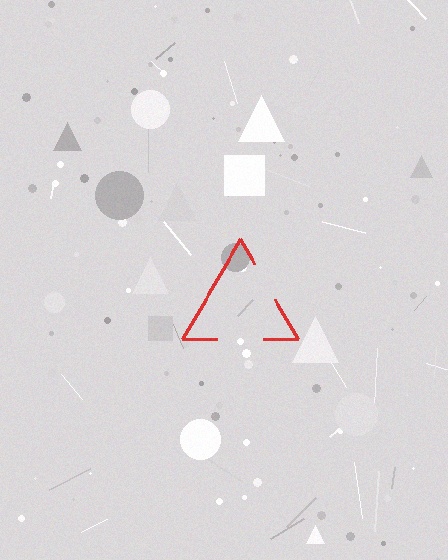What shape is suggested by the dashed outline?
The dashed outline suggests a triangle.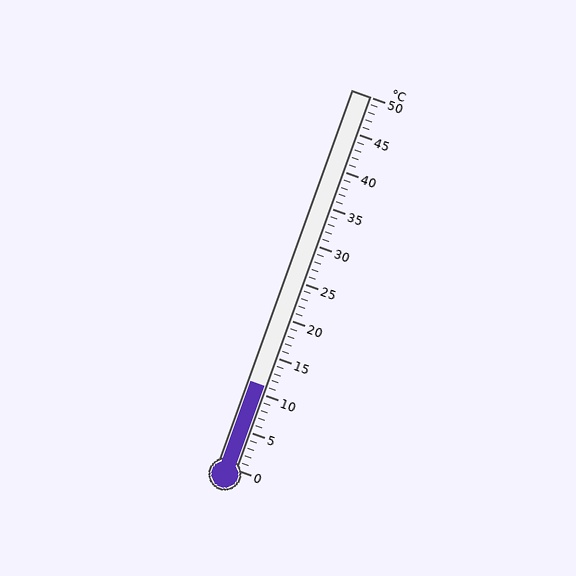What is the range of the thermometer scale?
The thermometer scale ranges from 0°C to 50°C.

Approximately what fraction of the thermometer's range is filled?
The thermometer is filled to approximately 20% of its range.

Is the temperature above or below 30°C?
The temperature is below 30°C.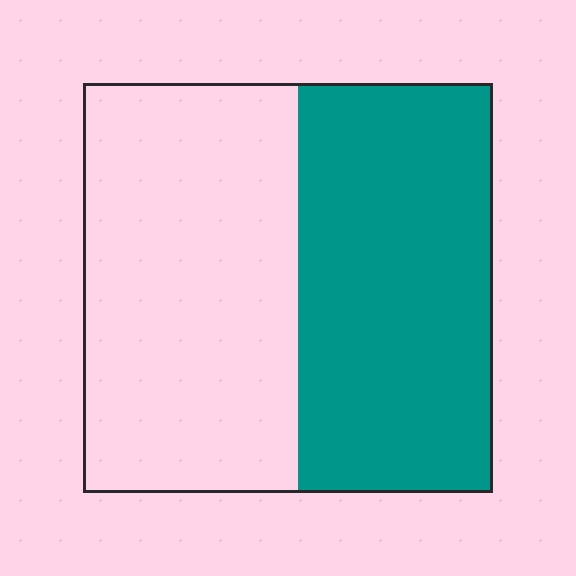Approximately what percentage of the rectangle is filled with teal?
Approximately 50%.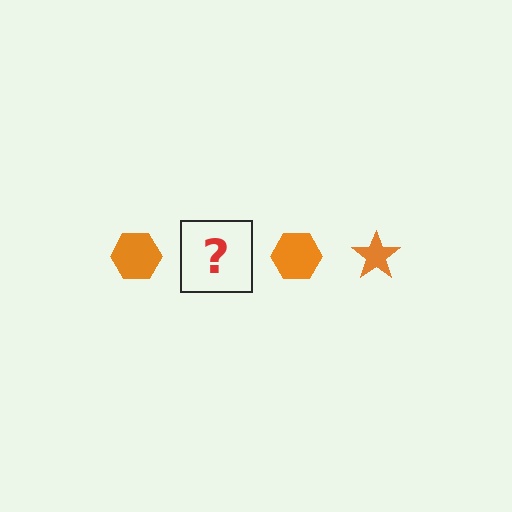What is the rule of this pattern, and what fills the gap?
The rule is that the pattern cycles through hexagon, star shapes in orange. The gap should be filled with an orange star.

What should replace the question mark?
The question mark should be replaced with an orange star.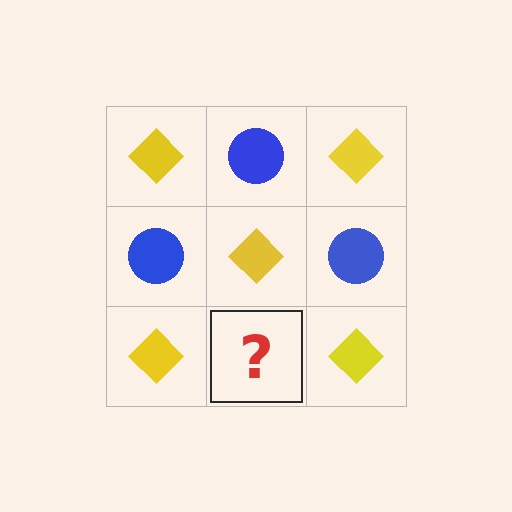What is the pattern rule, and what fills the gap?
The rule is that it alternates yellow diamond and blue circle in a checkerboard pattern. The gap should be filled with a blue circle.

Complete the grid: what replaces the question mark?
The question mark should be replaced with a blue circle.